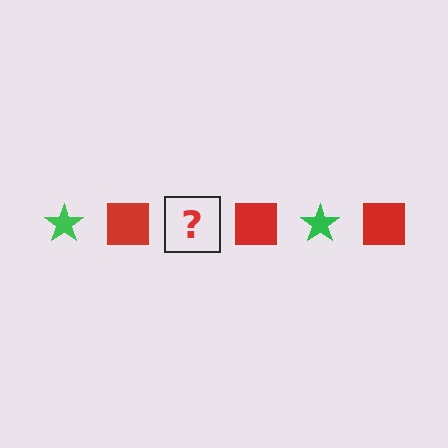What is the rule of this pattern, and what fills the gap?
The rule is that the pattern alternates between green star and red square. The gap should be filled with a green star.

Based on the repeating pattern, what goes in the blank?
The blank should be a green star.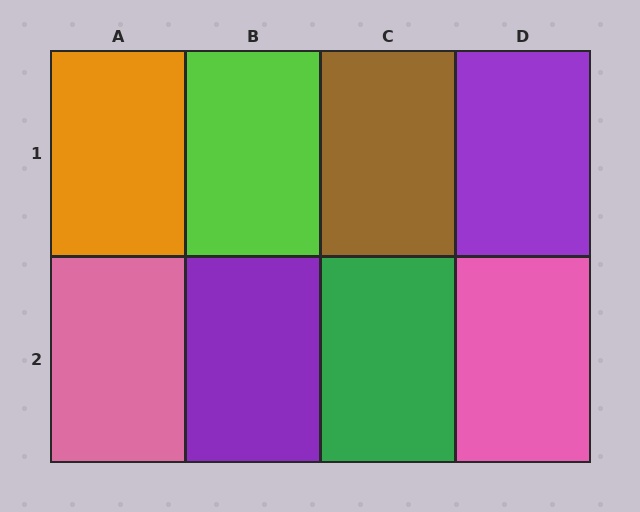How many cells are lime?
1 cell is lime.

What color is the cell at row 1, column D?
Purple.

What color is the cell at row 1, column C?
Brown.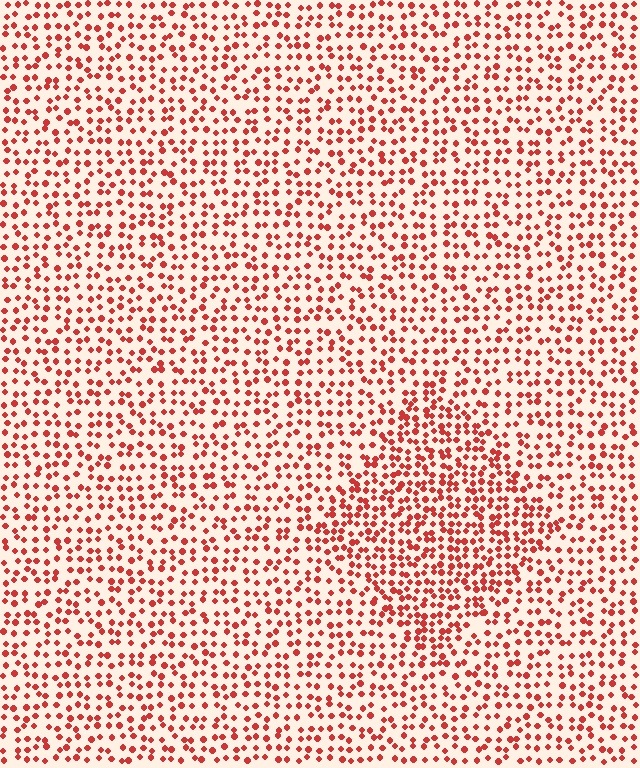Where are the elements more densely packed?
The elements are more densely packed inside the diamond boundary.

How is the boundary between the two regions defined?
The boundary is defined by a change in element density (approximately 1.6x ratio). All elements are the same color, size, and shape.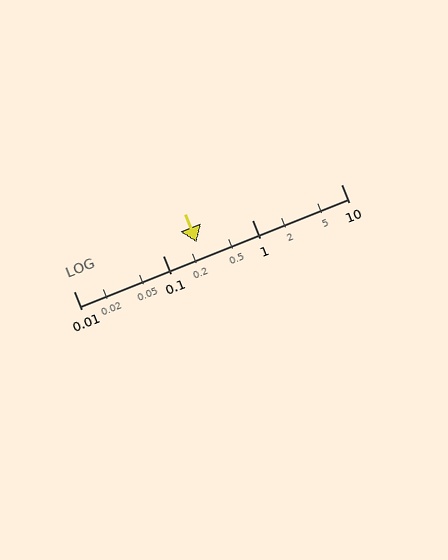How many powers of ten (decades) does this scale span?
The scale spans 3 decades, from 0.01 to 10.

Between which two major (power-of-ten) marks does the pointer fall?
The pointer is between 0.1 and 1.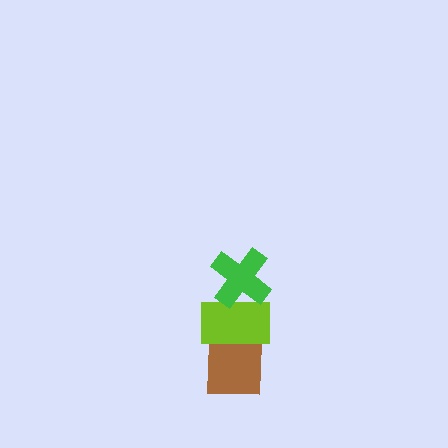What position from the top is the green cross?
The green cross is 1st from the top.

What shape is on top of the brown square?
The lime rectangle is on top of the brown square.